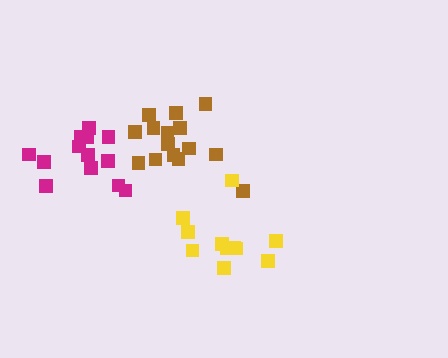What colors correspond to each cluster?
The clusters are colored: magenta, brown, yellow.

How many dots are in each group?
Group 1: 13 dots, Group 2: 15 dots, Group 3: 11 dots (39 total).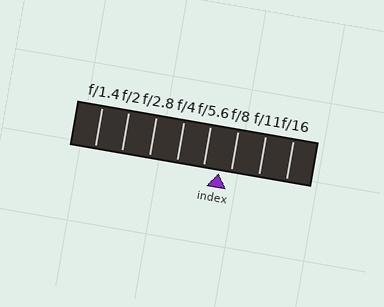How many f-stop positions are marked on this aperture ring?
There are 8 f-stop positions marked.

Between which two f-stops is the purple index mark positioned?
The index mark is between f/5.6 and f/8.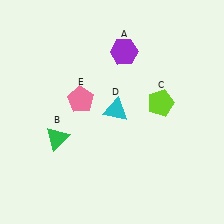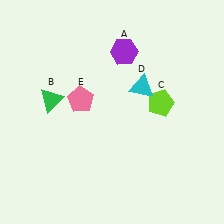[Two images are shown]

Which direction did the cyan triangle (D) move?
The cyan triangle (D) moved right.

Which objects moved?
The objects that moved are: the green triangle (B), the cyan triangle (D).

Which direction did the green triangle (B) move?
The green triangle (B) moved up.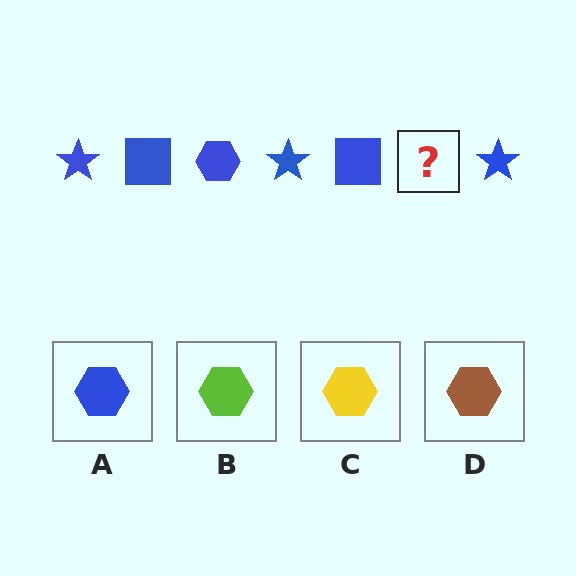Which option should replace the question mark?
Option A.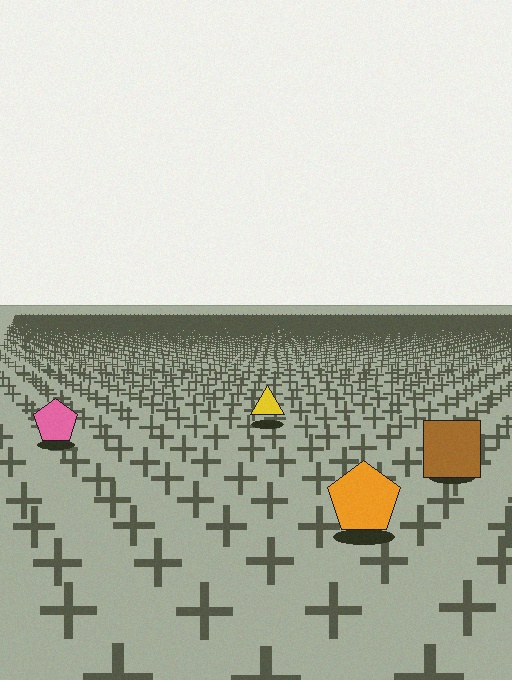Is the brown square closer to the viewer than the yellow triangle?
Yes. The brown square is closer — you can tell from the texture gradient: the ground texture is coarser near it.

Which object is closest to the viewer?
The orange pentagon is closest. The texture marks near it are larger and more spread out.